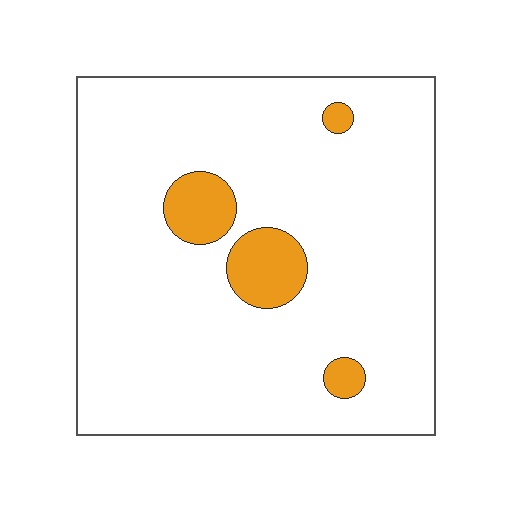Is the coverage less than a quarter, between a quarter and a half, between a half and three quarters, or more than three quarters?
Less than a quarter.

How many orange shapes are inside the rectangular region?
4.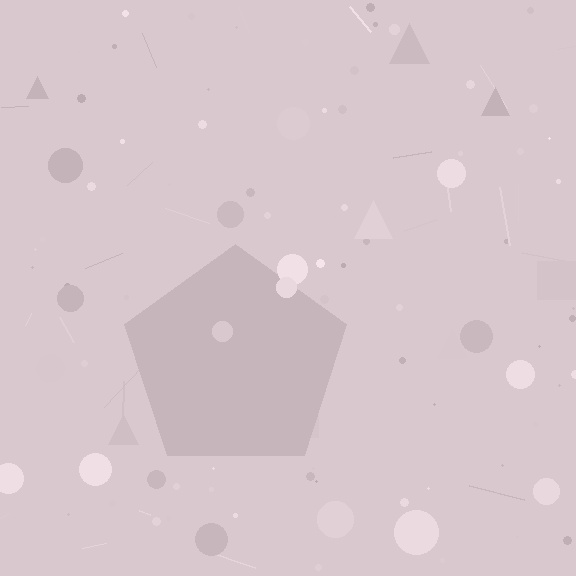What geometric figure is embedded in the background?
A pentagon is embedded in the background.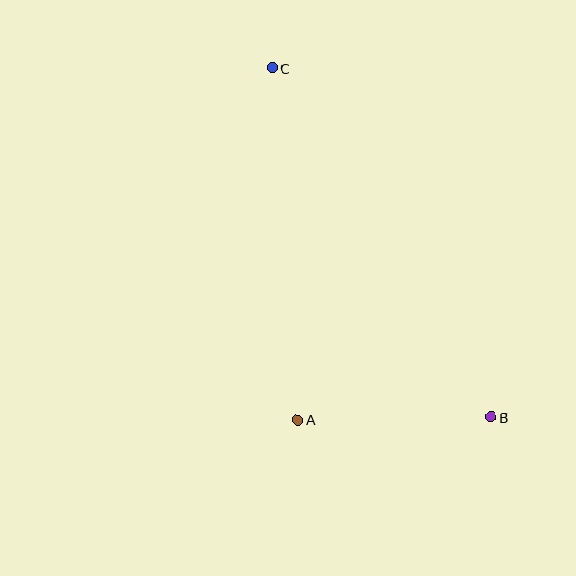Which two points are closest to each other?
Points A and B are closest to each other.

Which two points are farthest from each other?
Points B and C are farthest from each other.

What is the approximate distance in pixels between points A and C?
The distance between A and C is approximately 353 pixels.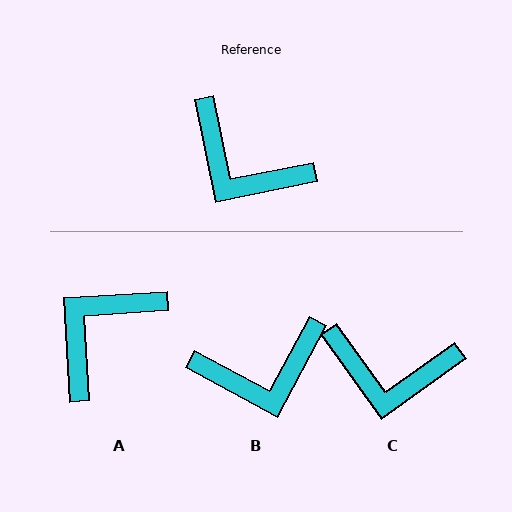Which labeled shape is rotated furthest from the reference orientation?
A, about 98 degrees away.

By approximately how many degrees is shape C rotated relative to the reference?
Approximately 24 degrees counter-clockwise.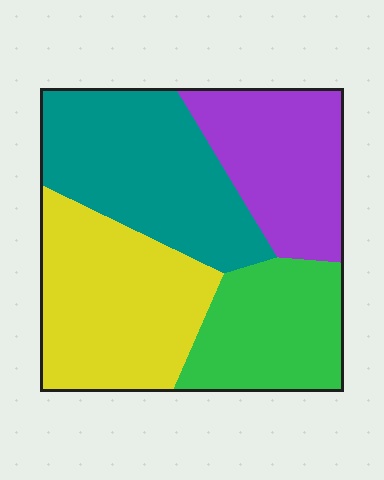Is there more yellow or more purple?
Yellow.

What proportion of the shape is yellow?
Yellow covers around 30% of the shape.